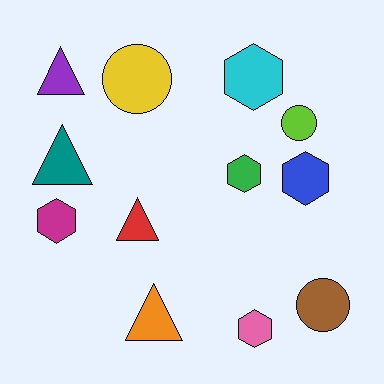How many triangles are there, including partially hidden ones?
There are 4 triangles.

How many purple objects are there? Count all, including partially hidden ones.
There is 1 purple object.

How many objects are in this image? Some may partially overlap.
There are 12 objects.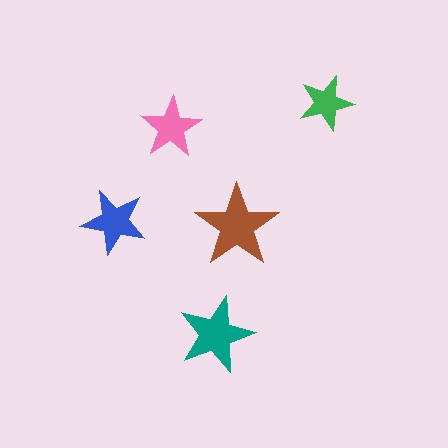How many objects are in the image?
There are 5 objects in the image.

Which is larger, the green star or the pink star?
The pink one.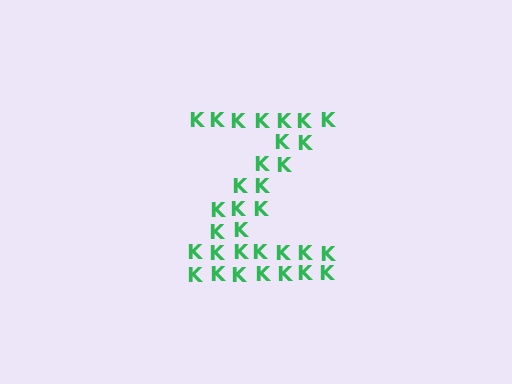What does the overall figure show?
The overall figure shows the letter Z.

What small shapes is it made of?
It is made of small letter K's.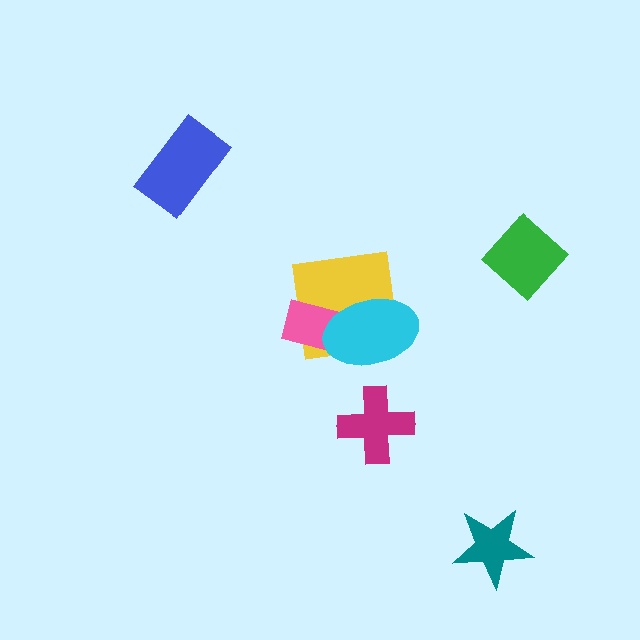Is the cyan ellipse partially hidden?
No, no other shape covers it.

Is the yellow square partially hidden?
Yes, it is partially covered by another shape.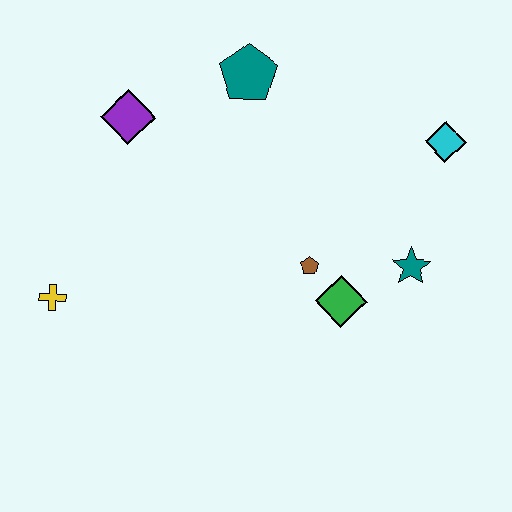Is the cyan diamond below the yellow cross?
No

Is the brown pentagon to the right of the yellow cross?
Yes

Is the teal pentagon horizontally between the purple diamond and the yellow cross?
No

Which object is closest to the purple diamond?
The teal pentagon is closest to the purple diamond.